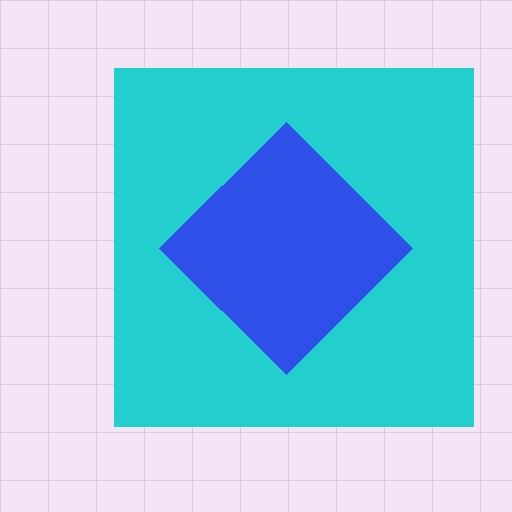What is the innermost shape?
The blue diamond.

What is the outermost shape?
The cyan square.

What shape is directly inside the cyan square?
The blue diamond.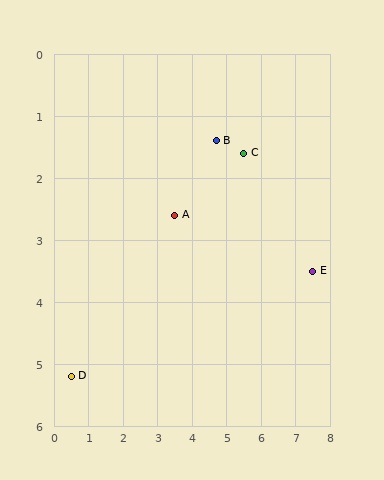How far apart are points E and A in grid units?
Points E and A are about 4.1 grid units apart.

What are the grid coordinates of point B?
Point B is at approximately (4.7, 1.4).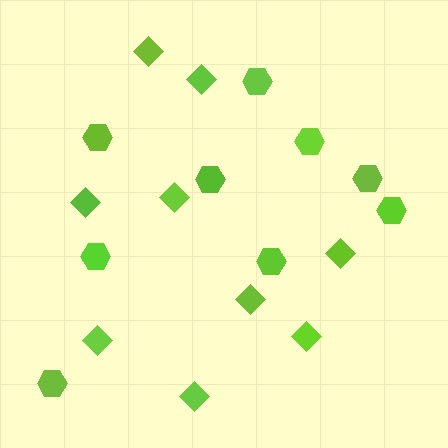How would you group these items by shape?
There are 2 groups: one group of diamonds (9) and one group of hexagons (9).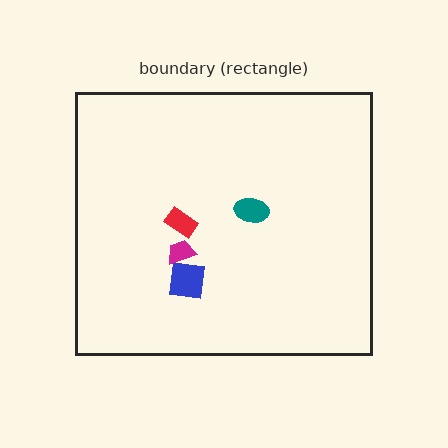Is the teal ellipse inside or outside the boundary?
Inside.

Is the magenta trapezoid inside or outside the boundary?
Inside.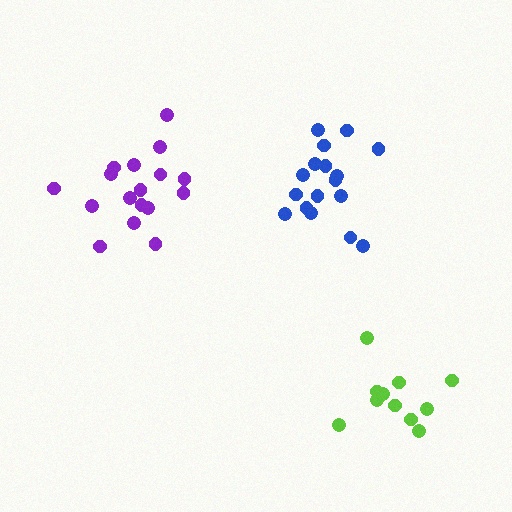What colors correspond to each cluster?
The clusters are colored: blue, purple, lime.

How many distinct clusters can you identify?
There are 3 distinct clusters.